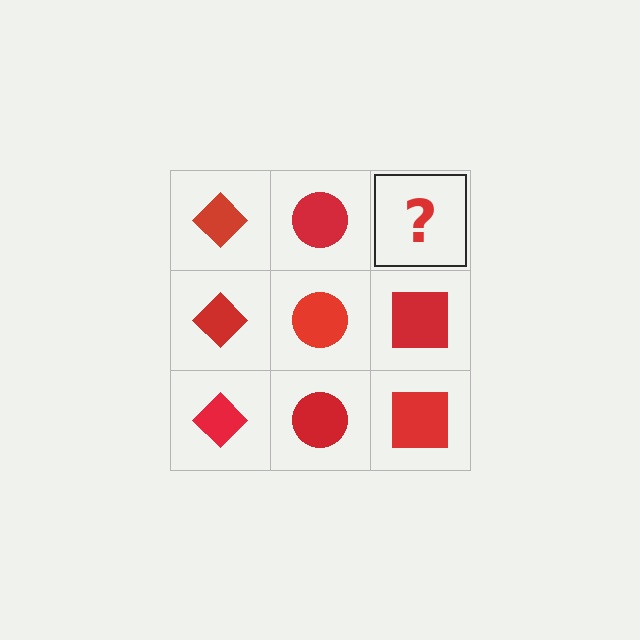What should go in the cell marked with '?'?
The missing cell should contain a red square.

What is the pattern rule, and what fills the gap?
The rule is that each column has a consistent shape. The gap should be filled with a red square.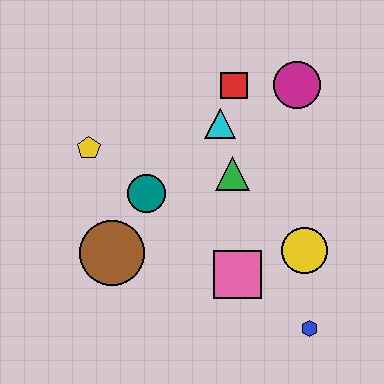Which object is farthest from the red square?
The blue hexagon is farthest from the red square.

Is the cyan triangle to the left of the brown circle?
No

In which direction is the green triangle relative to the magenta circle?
The green triangle is below the magenta circle.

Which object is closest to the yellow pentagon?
The teal circle is closest to the yellow pentagon.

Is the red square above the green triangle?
Yes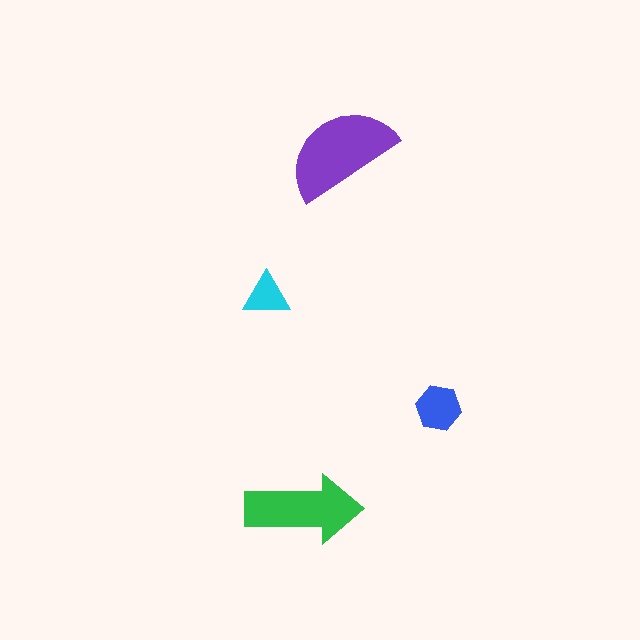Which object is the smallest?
The cyan triangle.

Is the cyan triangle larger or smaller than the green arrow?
Smaller.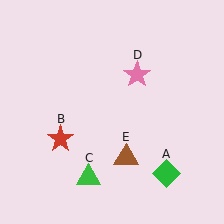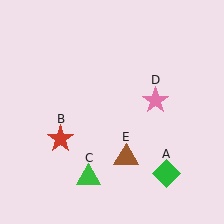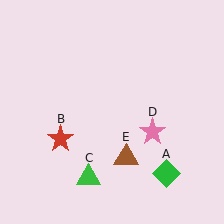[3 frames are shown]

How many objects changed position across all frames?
1 object changed position: pink star (object D).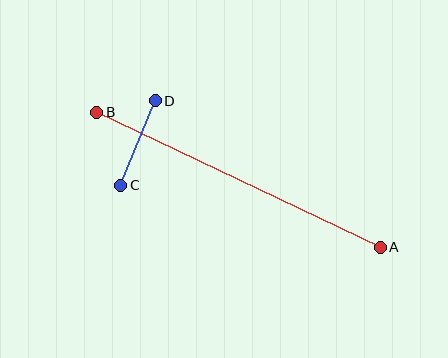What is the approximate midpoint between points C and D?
The midpoint is at approximately (138, 143) pixels.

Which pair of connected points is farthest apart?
Points A and B are farthest apart.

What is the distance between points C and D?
The distance is approximately 91 pixels.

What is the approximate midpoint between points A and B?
The midpoint is at approximately (239, 180) pixels.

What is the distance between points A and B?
The distance is approximately 314 pixels.